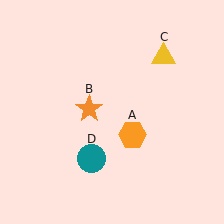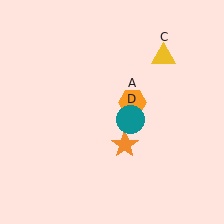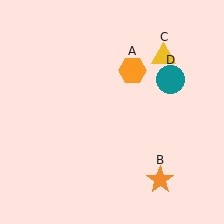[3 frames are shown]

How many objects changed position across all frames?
3 objects changed position: orange hexagon (object A), orange star (object B), teal circle (object D).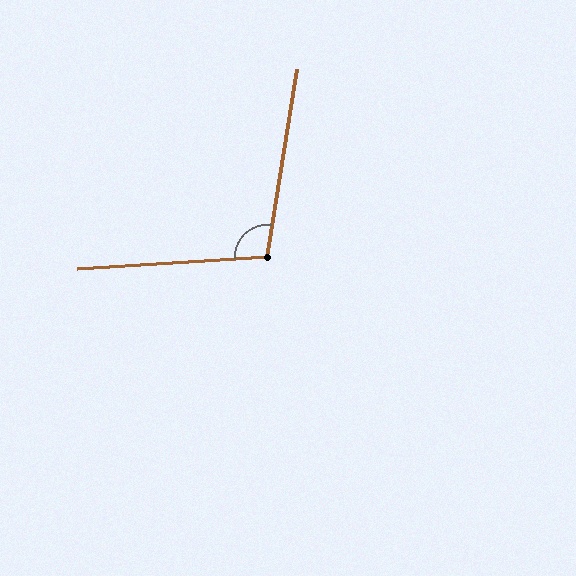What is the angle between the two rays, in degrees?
Approximately 103 degrees.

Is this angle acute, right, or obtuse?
It is obtuse.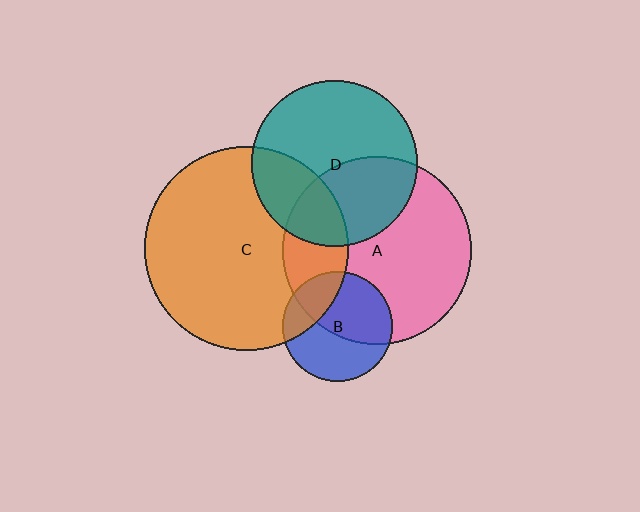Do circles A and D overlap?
Yes.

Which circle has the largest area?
Circle C (orange).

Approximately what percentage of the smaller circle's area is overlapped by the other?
Approximately 40%.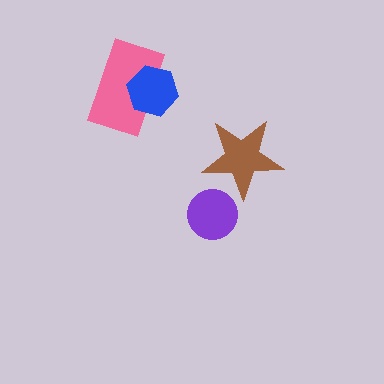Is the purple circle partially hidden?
No, no other shape covers it.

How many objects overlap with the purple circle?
0 objects overlap with the purple circle.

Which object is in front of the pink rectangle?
The blue hexagon is in front of the pink rectangle.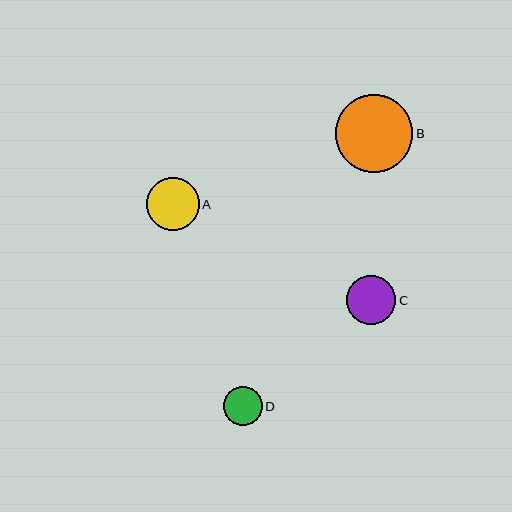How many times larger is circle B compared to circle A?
Circle B is approximately 1.5 times the size of circle A.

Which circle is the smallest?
Circle D is the smallest with a size of approximately 39 pixels.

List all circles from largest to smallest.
From largest to smallest: B, A, C, D.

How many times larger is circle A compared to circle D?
Circle A is approximately 1.3 times the size of circle D.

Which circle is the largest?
Circle B is the largest with a size of approximately 78 pixels.